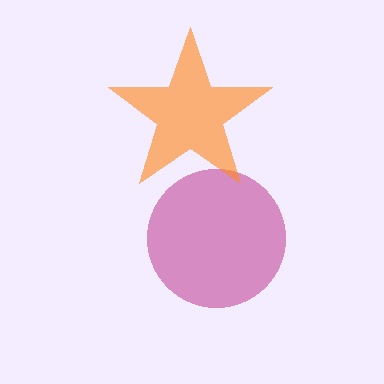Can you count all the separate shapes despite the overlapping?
Yes, there are 2 separate shapes.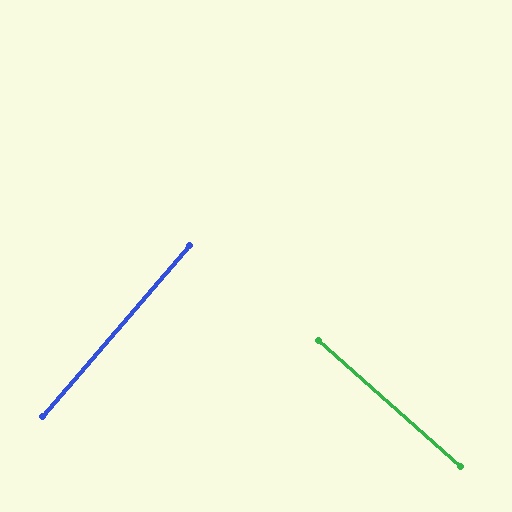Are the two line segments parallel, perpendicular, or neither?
Perpendicular — they meet at approximately 89°.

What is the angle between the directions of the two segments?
Approximately 89 degrees.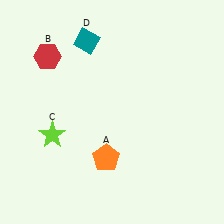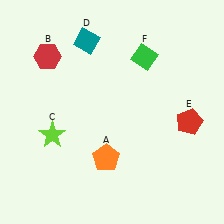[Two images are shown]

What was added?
A red pentagon (E), a green diamond (F) were added in Image 2.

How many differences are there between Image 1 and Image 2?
There are 2 differences between the two images.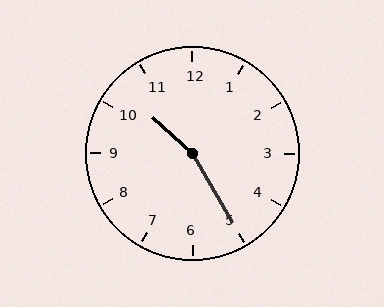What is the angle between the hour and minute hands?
Approximately 162 degrees.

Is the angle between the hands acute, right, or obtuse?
It is obtuse.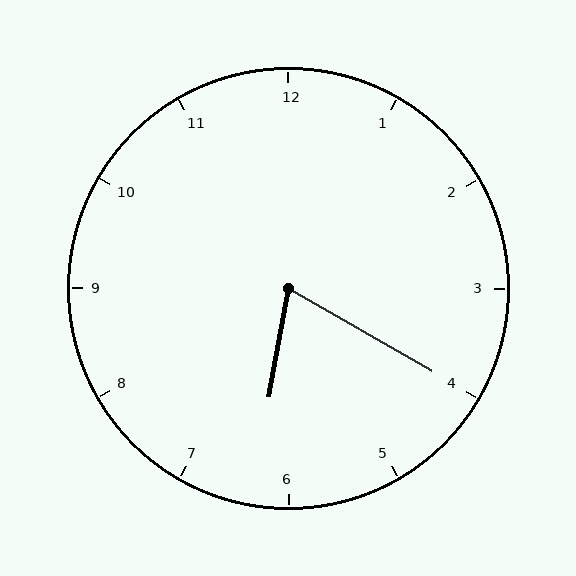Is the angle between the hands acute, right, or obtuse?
It is acute.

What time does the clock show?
6:20.